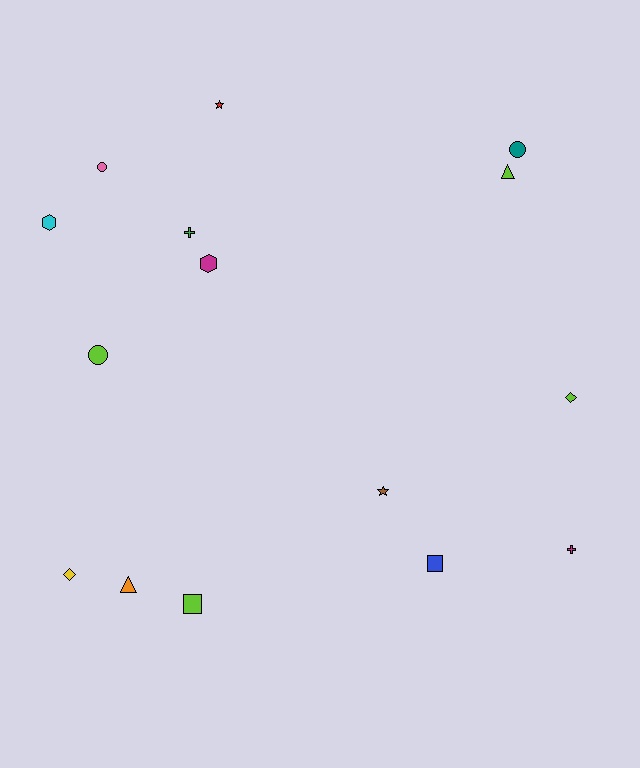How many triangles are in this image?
There are 2 triangles.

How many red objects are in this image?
There is 1 red object.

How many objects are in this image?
There are 15 objects.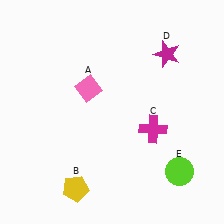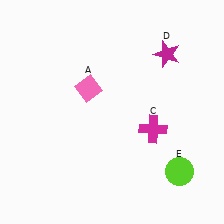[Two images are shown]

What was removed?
The yellow pentagon (B) was removed in Image 2.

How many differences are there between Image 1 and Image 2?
There is 1 difference between the two images.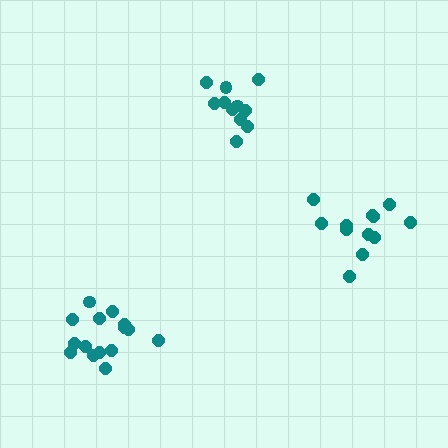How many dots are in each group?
Group 1: 12 dots, Group 2: 15 dots, Group 3: 11 dots (38 total).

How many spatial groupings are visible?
There are 3 spatial groupings.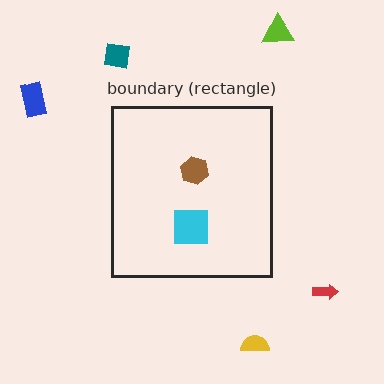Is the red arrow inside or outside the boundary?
Outside.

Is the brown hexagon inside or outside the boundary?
Inside.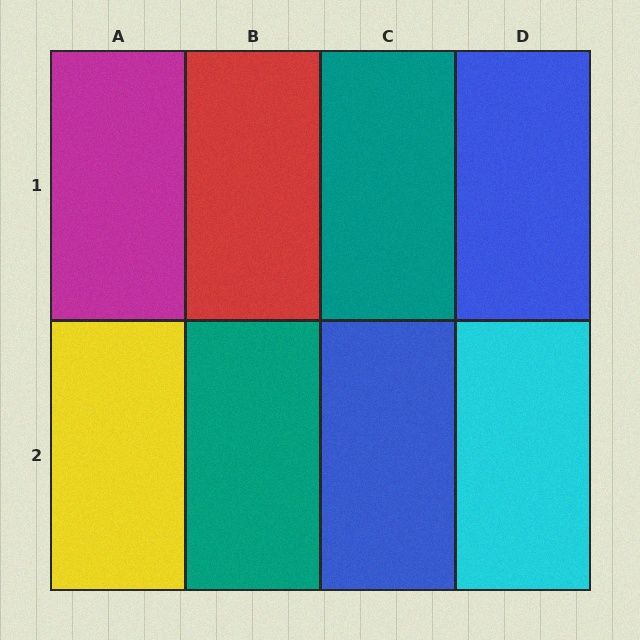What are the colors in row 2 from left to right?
Yellow, teal, blue, cyan.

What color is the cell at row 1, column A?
Magenta.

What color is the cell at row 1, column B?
Red.